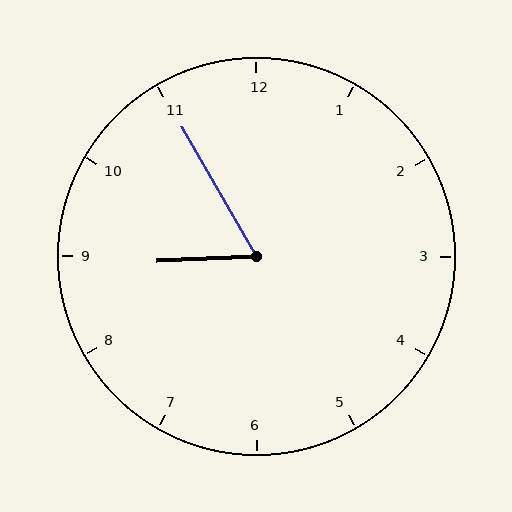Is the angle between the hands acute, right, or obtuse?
It is acute.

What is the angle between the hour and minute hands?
Approximately 62 degrees.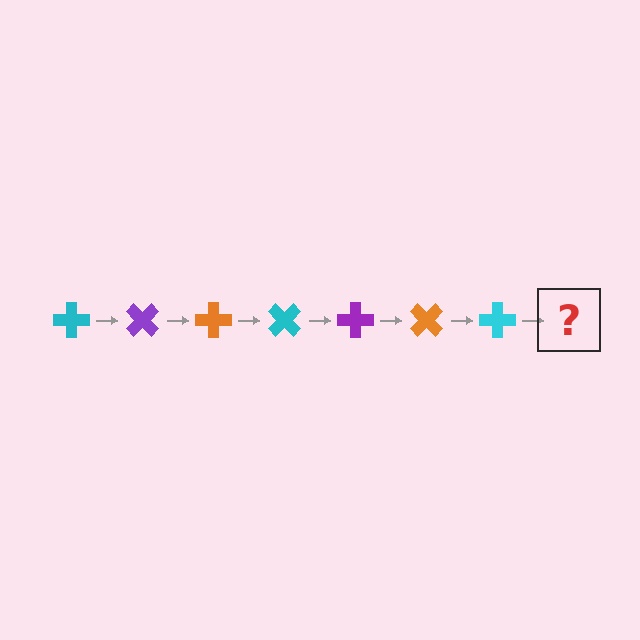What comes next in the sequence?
The next element should be a purple cross, rotated 315 degrees from the start.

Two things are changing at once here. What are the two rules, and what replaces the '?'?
The two rules are that it rotates 45 degrees each step and the color cycles through cyan, purple, and orange. The '?' should be a purple cross, rotated 315 degrees from the start.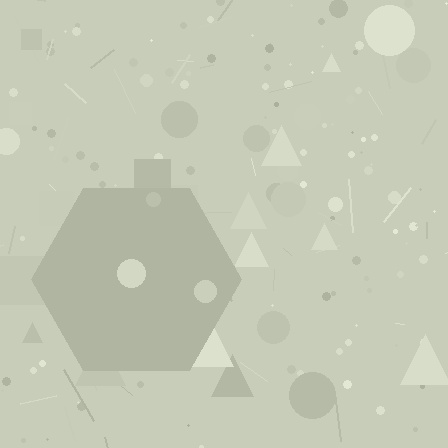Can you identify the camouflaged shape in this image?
The camouflaged shape is a hexagon.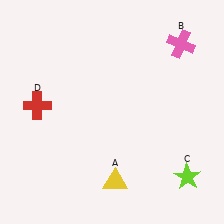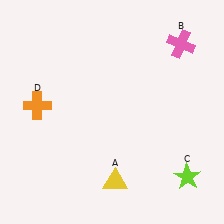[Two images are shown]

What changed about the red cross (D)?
In Image 1, D is red. In Image 2, it changed to orange.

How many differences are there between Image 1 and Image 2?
There is 1 difference between the two images.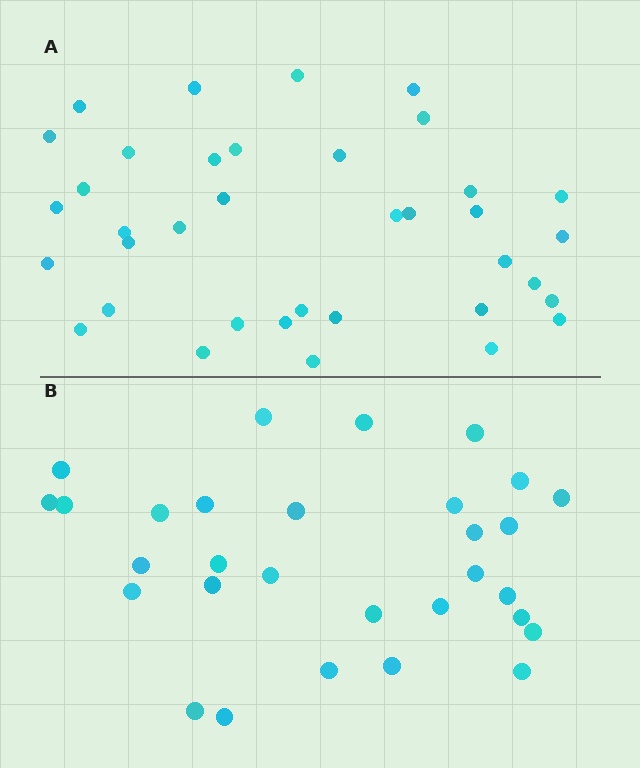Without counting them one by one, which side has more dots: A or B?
Region A (the top region) has more dots.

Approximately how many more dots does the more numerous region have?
Region A has roughly 8 or so more dots than region B.